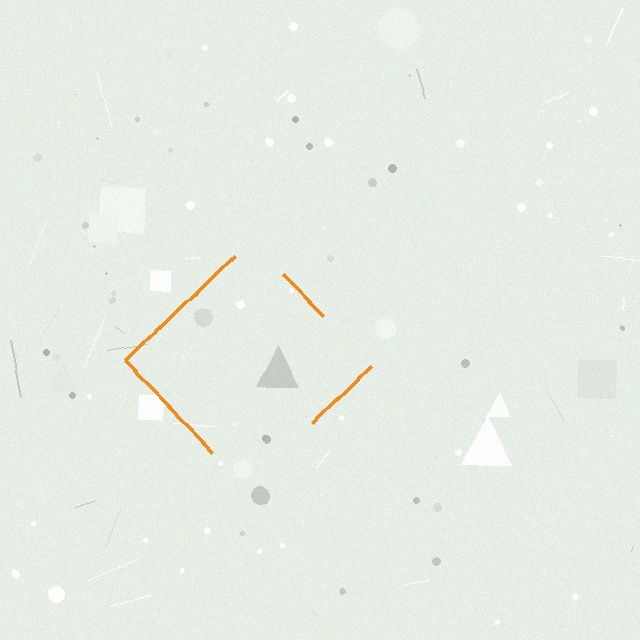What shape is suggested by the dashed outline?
The dashed outline suggests a diamond.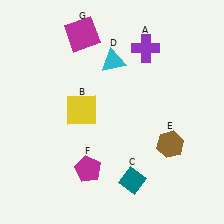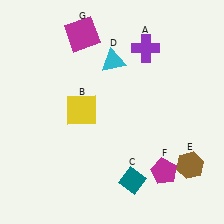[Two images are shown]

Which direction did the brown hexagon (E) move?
The brown hexagon (E) moved down.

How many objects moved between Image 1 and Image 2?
2 objects moved between the two images.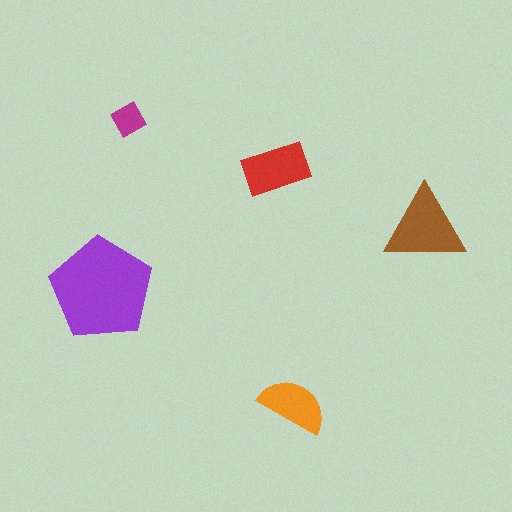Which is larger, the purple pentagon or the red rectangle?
The purple pentagon.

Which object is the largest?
The purple pentagon.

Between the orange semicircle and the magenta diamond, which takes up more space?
The orange semicircle.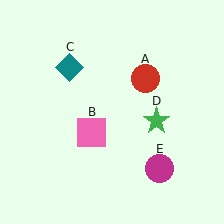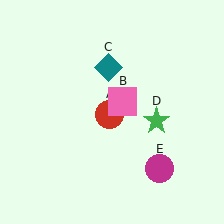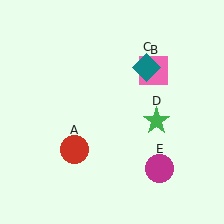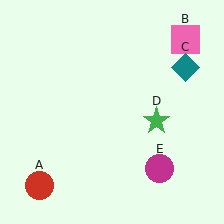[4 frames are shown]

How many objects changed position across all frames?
3 objects changed position: red circle (object A), pink square (object B), teal diamond (object C).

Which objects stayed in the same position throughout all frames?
Green star (object D) and magenta circle (object E) remained stationary.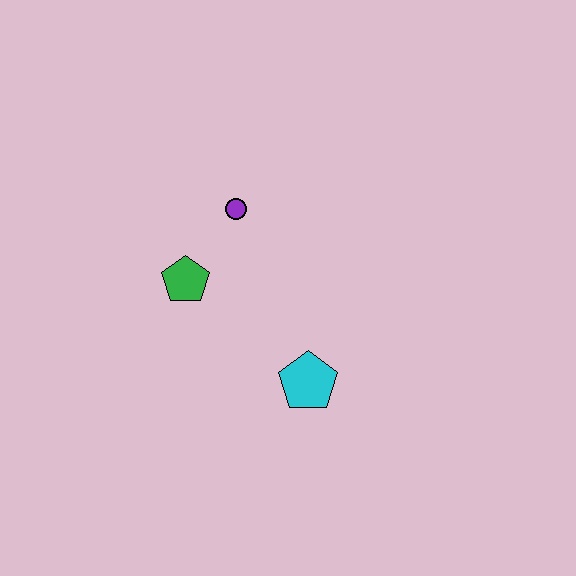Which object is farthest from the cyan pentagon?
The purple circle is farthest from the cyan pentagon.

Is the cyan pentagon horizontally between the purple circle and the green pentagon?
No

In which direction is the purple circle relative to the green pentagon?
The purple circle is above the green pentagon.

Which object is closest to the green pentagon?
The purple circle is closest to the green pentagon.